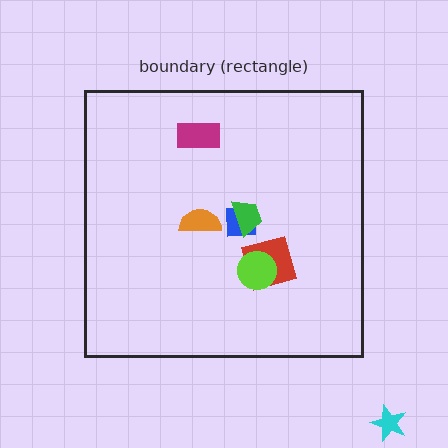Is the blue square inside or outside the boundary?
Inside.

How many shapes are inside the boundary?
6 inside, 1 outside.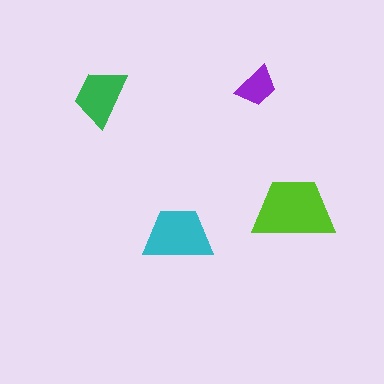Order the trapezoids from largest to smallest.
the lime one, the cyan one, the green one, the purple one.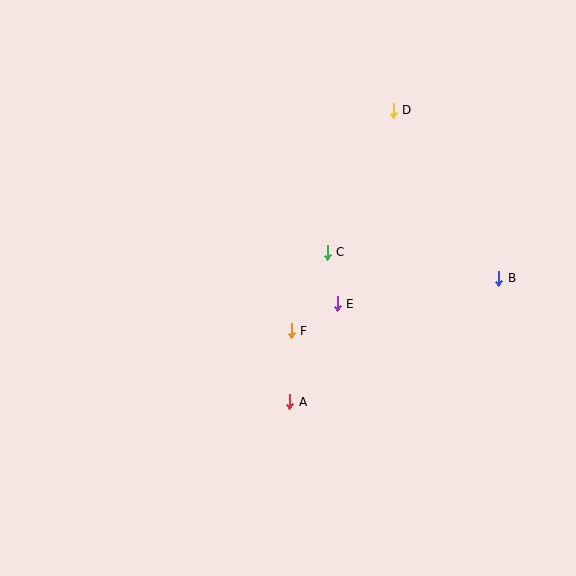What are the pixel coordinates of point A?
Point A is at (290, 402).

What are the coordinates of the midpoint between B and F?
The midpoint between B and F is at (395, 305).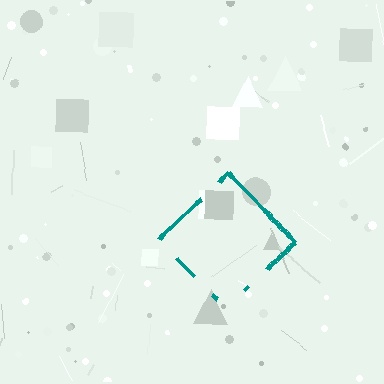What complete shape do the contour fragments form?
The contour fragments form a diamond.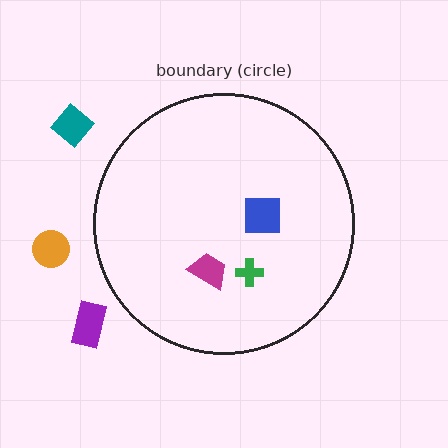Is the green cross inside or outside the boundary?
Inside.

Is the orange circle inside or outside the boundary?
Outside.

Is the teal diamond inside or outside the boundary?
Outside.